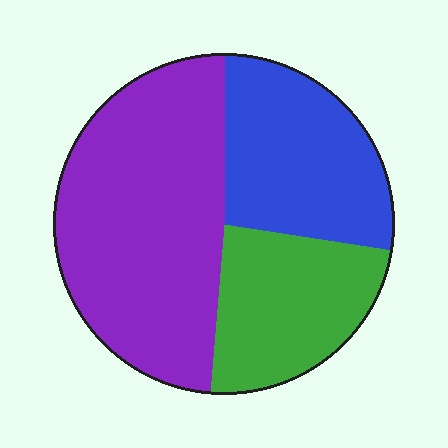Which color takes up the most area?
Purple, at roughly 50%.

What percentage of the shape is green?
Green covers 24% of the shape.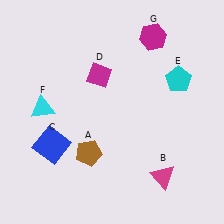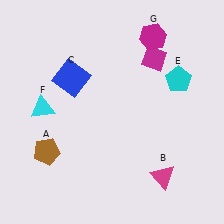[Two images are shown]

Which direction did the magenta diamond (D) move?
The magenta diamond (D) moved right.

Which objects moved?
The objects that moved are: the brown pentagon (A), the blue square (C), the magenta diamond (D).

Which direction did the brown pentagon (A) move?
The brown pentagon (A) moved left.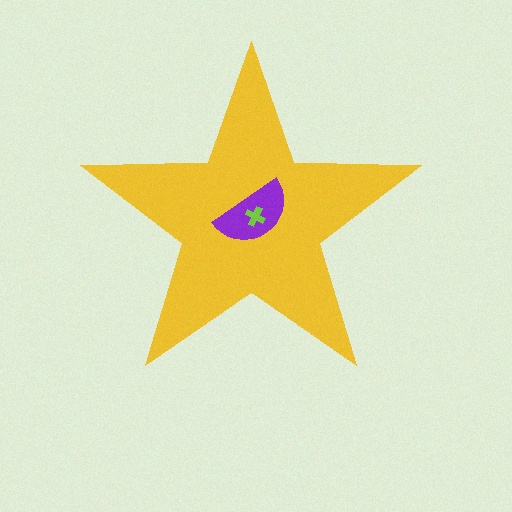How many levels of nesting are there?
3.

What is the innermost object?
The lime cross.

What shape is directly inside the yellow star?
The purple semicircle.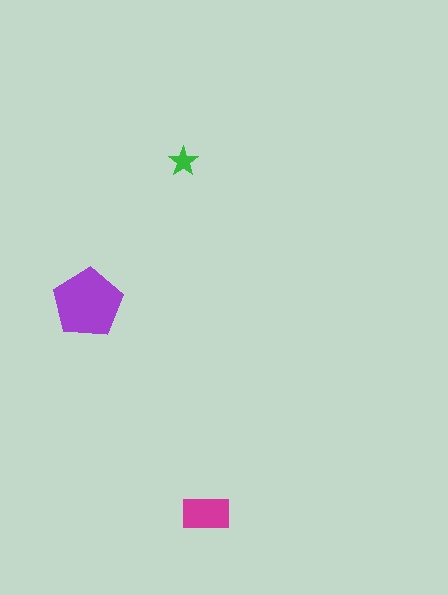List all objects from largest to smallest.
The purple pentagon, the magenta rectangle, the green star.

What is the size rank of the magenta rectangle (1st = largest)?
2nd.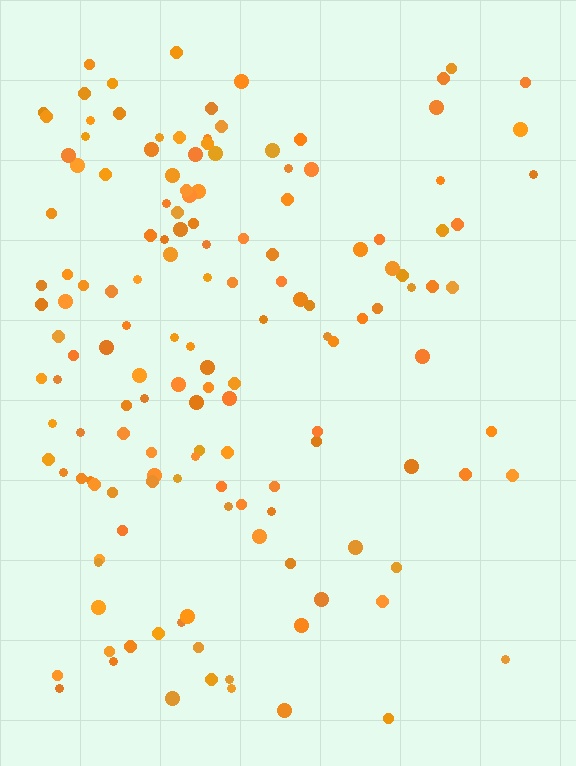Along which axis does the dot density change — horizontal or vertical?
Horizontal.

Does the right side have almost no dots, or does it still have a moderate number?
Still a moderate number, just noticeably fewer than the left.